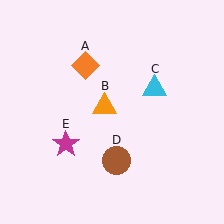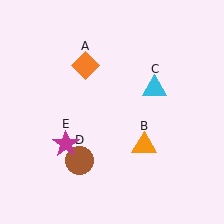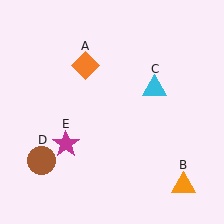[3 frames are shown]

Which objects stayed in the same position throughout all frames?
Orange diamond (object A) and cyan triangle (object C) and magenta star (object E) remained stationary.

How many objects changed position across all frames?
2 objects changed position: orange triangle (object B), brown circle (object D).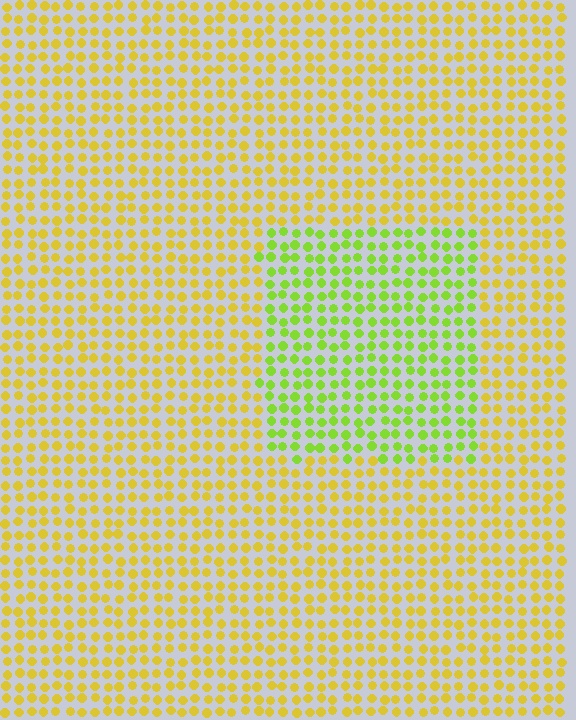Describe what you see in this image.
The image is filled with small yellow elements in a uniform arrangement. A rectangle-shaped region is visible where the elements are tinted to a slightly different hue, forming a subtle color boundary.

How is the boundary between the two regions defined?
The boundary is defined purely by a slight shift in hue (about 39 degrees). Spacing, size, and orientation are identical on both sides.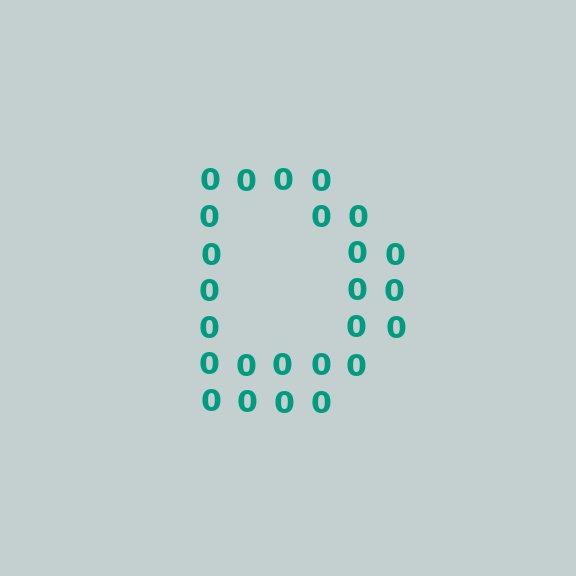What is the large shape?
The large shape is the letter D.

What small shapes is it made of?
It is made of small digit 0's.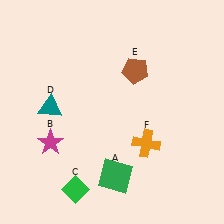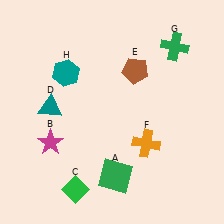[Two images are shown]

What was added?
A green cross (G), a teal hexagon (H) were added in Image 2.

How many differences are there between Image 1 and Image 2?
There are 2 differences between the two images.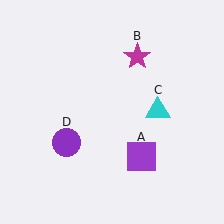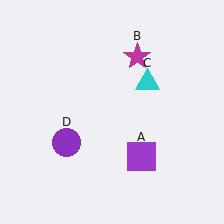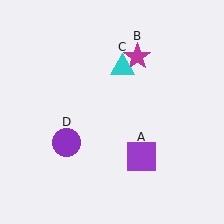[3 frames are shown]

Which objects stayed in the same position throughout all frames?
Purple square (object A) and magenta star (object B) and purple circle (object D) remained stationary.